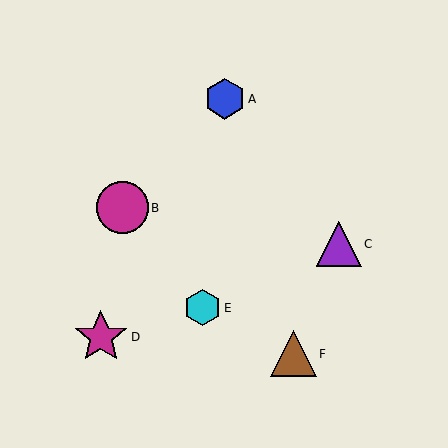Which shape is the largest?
The magenta star (labeled D) is the largest.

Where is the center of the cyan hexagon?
The center of the cyan hexagon is at (203, 308).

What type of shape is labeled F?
Shape F is a brown triangle.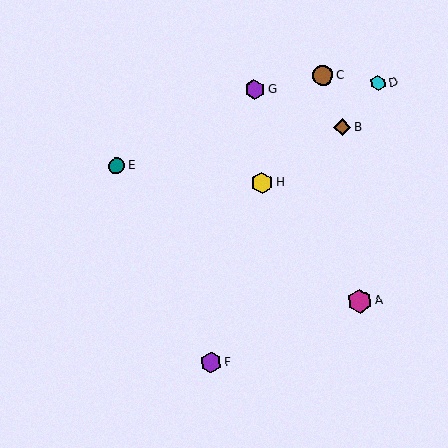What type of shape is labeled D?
Shape D is a cyan hexagon.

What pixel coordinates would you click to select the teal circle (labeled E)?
Click at (117, 166) to select the teal circle E.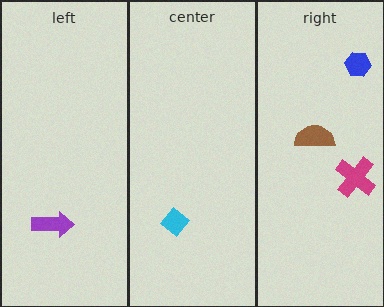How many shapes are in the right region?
3.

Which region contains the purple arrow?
The left region.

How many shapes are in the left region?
1.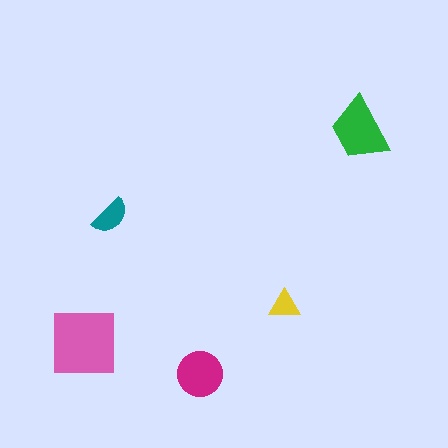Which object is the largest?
The pink square.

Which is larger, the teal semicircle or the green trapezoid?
The green trapezoid.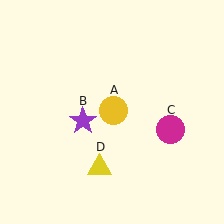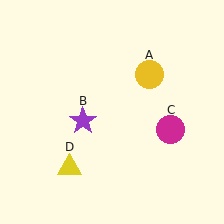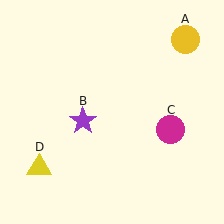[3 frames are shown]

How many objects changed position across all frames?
2 objects changed position: yellow circle (object A), yellow triangle (object D).